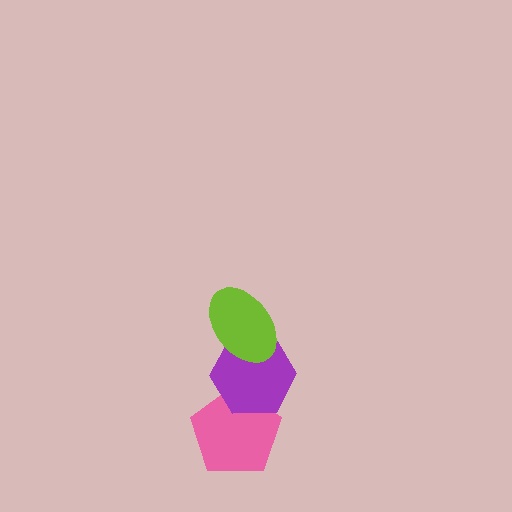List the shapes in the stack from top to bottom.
From top to bottom: the lime ellipse, the purple hexagon, the pink pentagon.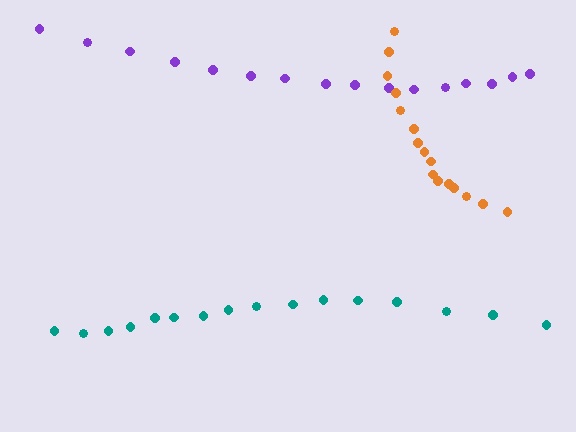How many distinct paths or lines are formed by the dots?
There are 3 distinct paths.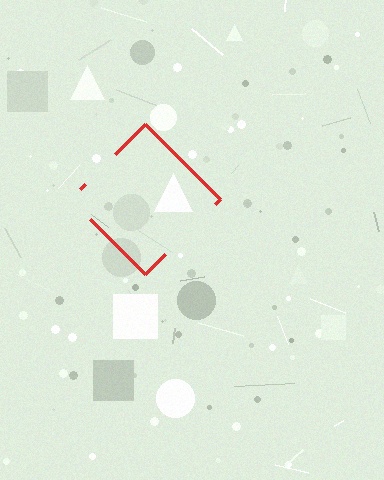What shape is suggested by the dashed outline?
The dashed outline suggests a diamond.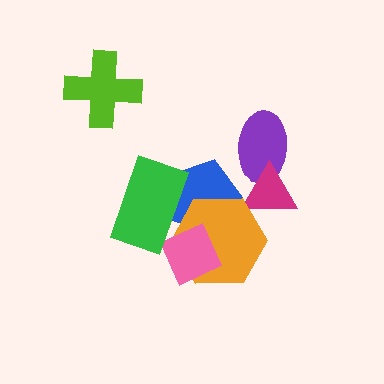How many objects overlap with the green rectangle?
3 objects overlap with the green rectangle.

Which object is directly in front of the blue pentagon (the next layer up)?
The orange hexagon is directly in front of the blue pentagon.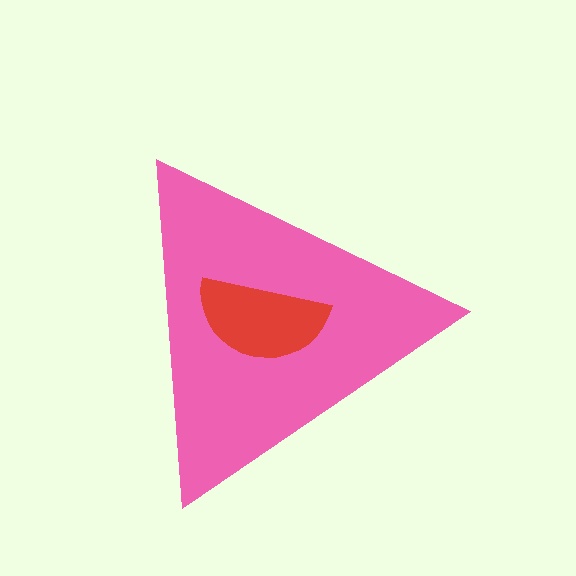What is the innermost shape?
The red semicircle.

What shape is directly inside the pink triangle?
The red semicircle.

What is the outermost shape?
The pink triangle.